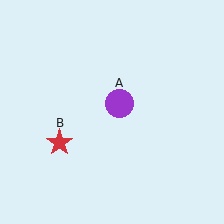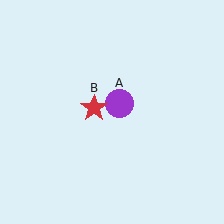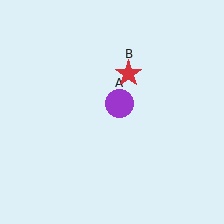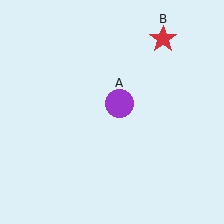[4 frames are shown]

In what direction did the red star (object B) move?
The red star (object B) moved up and to the right.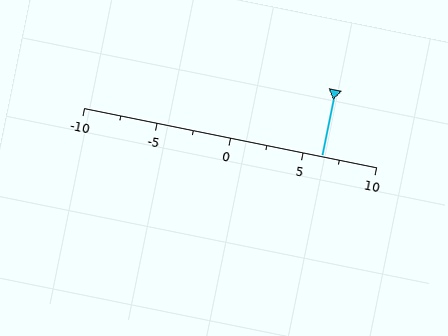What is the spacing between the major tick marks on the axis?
The major ticks are spaced 5 apart.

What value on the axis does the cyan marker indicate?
The marker indicates approximately 6.2.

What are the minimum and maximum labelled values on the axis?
The axis runs from -10 to 10.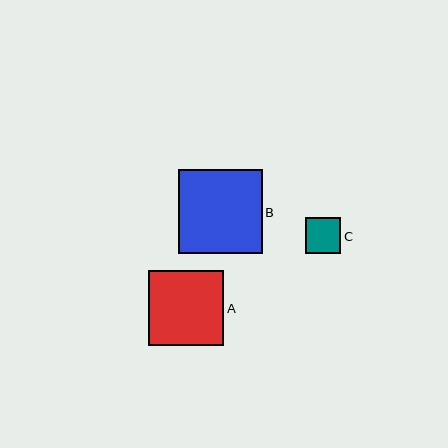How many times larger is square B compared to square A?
Square B is approximately 1.1 times the size of square A.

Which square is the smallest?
Square C is the smallest with a size of approximately 36 pixels.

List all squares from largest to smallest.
From largest to smallest: B, A, C.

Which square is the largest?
Square B is the largest with a size of approximately 84 pixels.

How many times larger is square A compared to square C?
Square A is approximately 2.1 times the size of square C.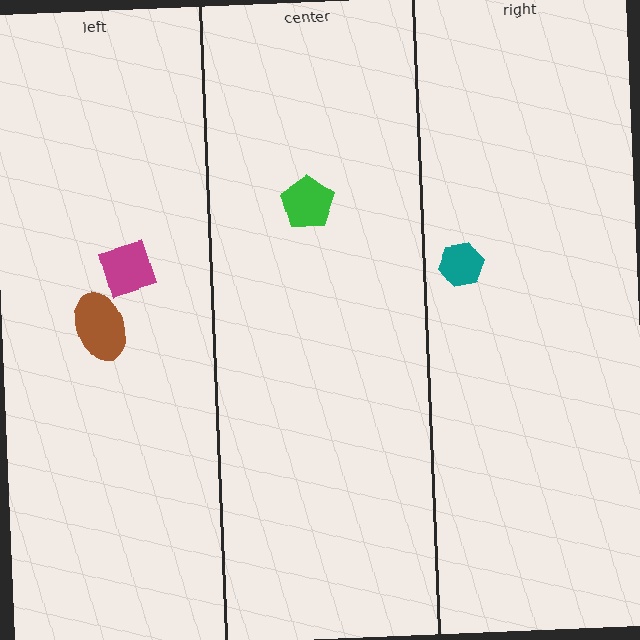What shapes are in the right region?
The teal hexagon.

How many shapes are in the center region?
1.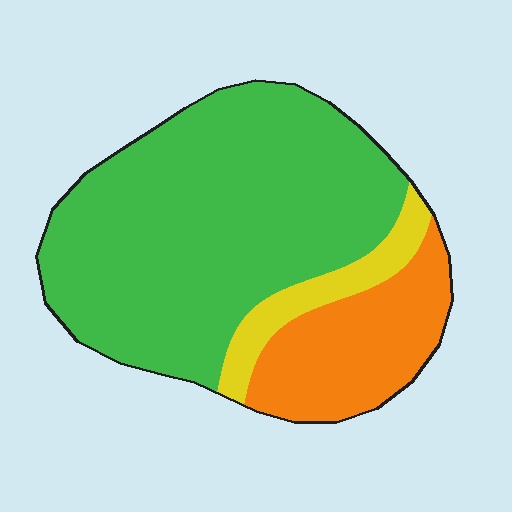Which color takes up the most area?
Green, at roughly 70%.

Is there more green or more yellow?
Green.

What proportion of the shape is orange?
Orange takes up less than a quarter of the shape.